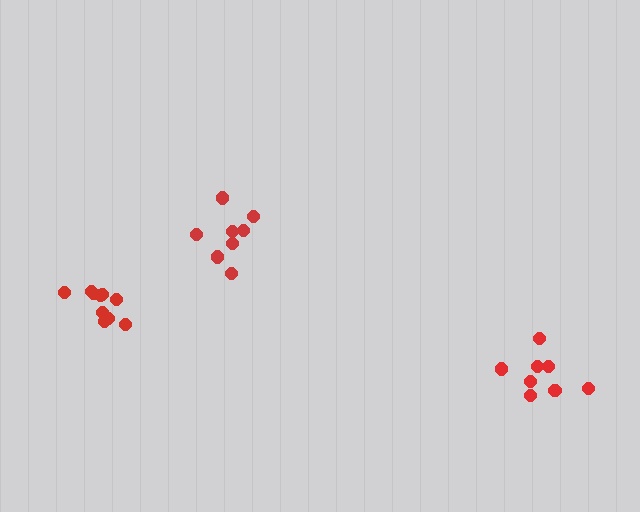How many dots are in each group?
Group 1: 8 dots, Group 2: 8 dots, Group 3: 10 dots (26 total).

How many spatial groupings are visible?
There are 3 spatial groupings.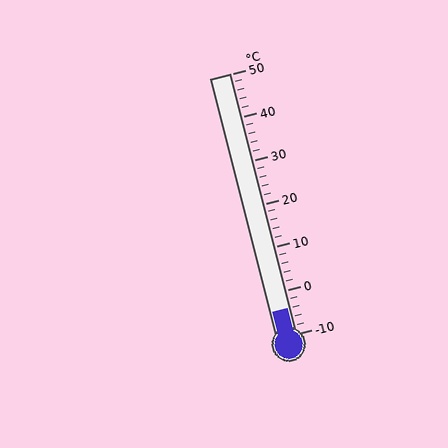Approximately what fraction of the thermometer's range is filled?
The thermometer is filled to approximately 10% of its range.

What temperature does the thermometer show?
The thermometer shows approximately -4°C.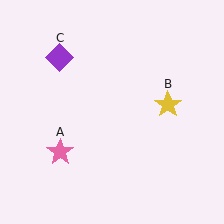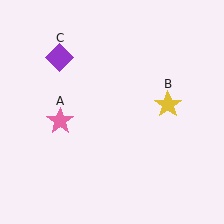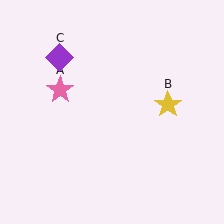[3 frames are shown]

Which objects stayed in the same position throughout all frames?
Yellow star (object B) and purple diamond (object C) remained stationary.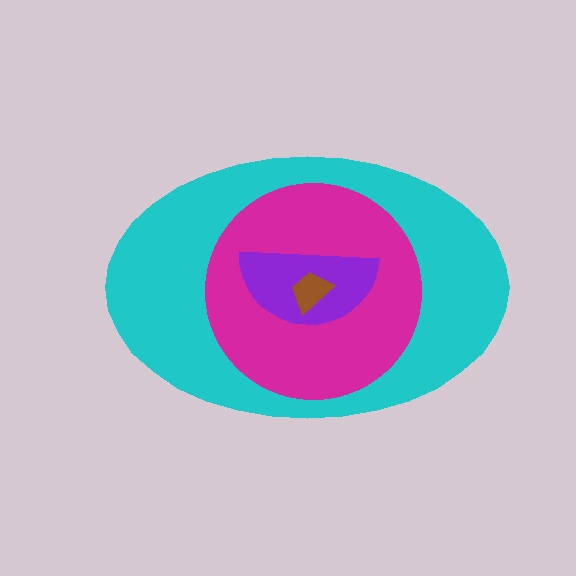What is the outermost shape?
The cyan ellipse.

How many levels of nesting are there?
4.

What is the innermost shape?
The brown trapezoid.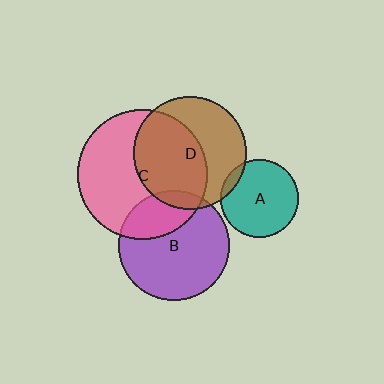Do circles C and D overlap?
Yes.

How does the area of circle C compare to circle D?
Approximately 1.3 times.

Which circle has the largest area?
Circle C (pink).